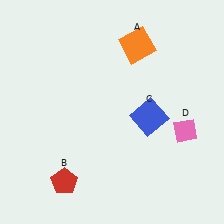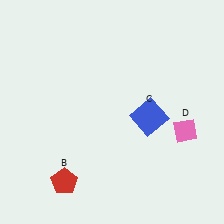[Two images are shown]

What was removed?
The orange square (A) was removed in Image 2.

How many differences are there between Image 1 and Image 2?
There is 1 difference between the two images.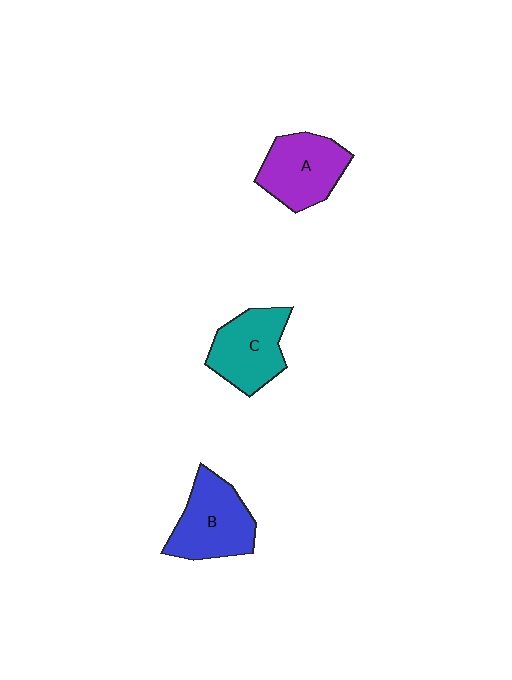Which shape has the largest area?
Shape B (blue).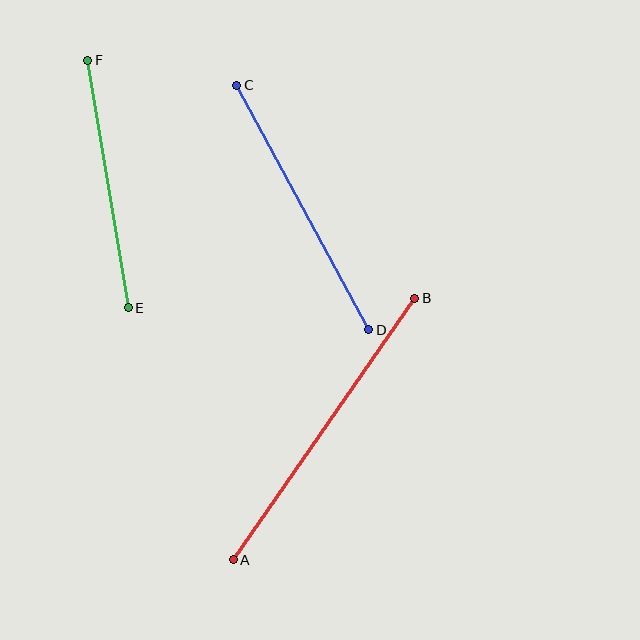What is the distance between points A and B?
The distance is approximately 318 pixels.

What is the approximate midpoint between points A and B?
The midpoint is at approximately (324, 429) pixels.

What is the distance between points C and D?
The distance is approximately 278 pixels.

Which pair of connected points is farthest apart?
Points A and B are farthest apart.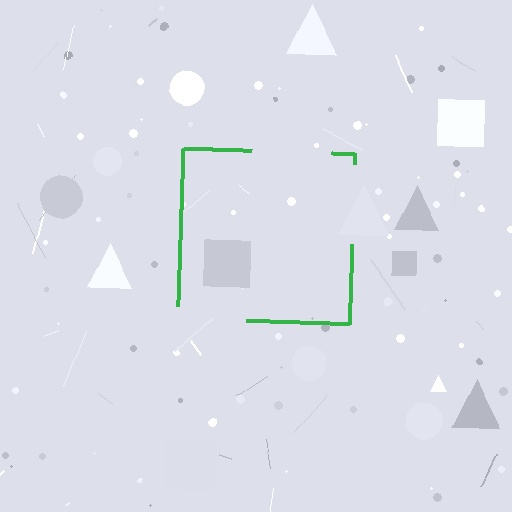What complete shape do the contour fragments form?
The contour fragments form a square.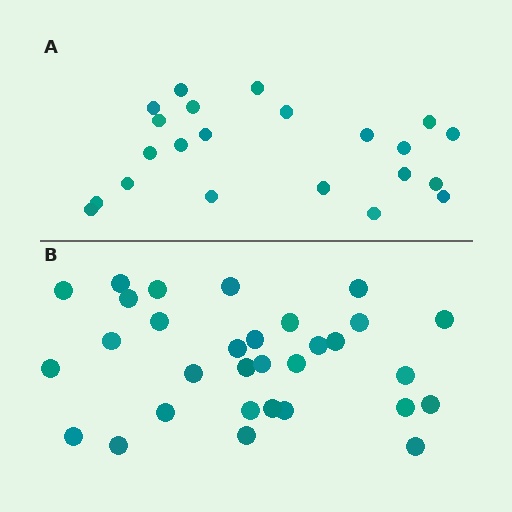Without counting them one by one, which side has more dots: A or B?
Region B (the bottom region) has more dots.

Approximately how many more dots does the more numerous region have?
Region B has roughly 8 or so more dots than region A.